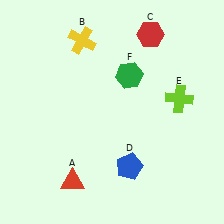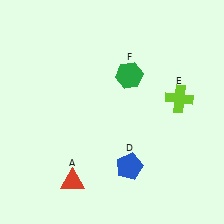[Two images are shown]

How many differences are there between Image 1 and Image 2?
There are 2 differences between the two images.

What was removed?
The yellow cross (B), the red hexagon (C) were removed in Image 2.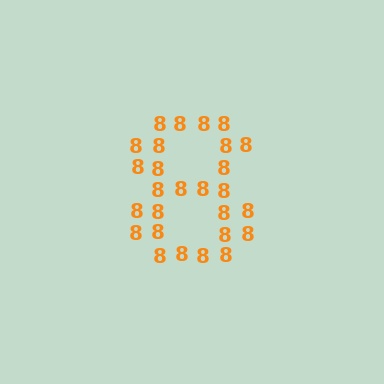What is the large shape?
The large shape is the digit 8.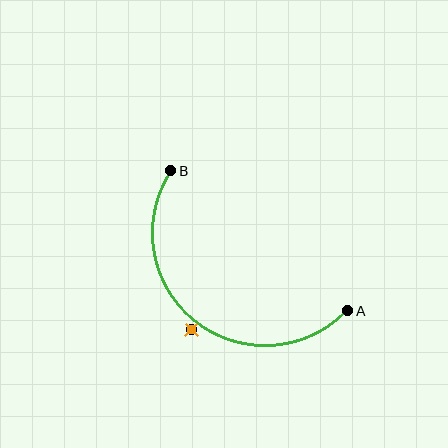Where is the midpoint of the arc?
The arc midpoint is the point on the curve farthest from the straight line joining A and B. It sits below and to the left of that line.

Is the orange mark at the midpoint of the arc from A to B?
No — the orange mark does not lie on the arc at all. It sits slightly outside the curve.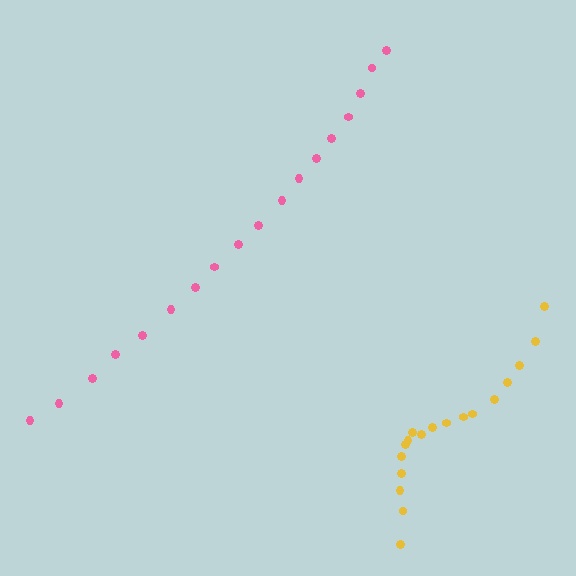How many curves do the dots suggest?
There are 2 distinct paths.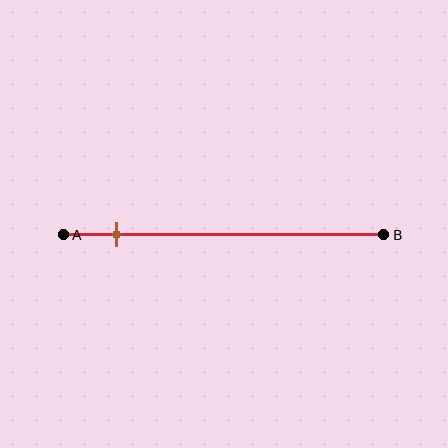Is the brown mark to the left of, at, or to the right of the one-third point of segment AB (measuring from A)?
The brown mark is to the left of the one-third point of segment AB.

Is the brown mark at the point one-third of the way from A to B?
No, the mark is at about 15% from A, not at the 33% one-third point.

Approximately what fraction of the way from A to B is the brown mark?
The brown mark is approximately 15% of the way from A to B.